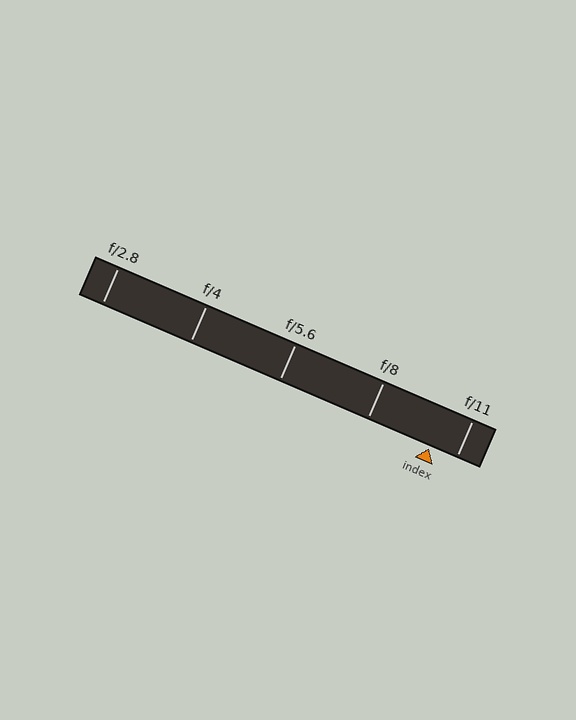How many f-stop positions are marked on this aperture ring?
There are 5 f-stop positions marked.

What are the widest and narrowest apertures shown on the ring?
The widest aperture shown is f/2.8 and the narrowest is f/11.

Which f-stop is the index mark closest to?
The index mark is closest to f/11.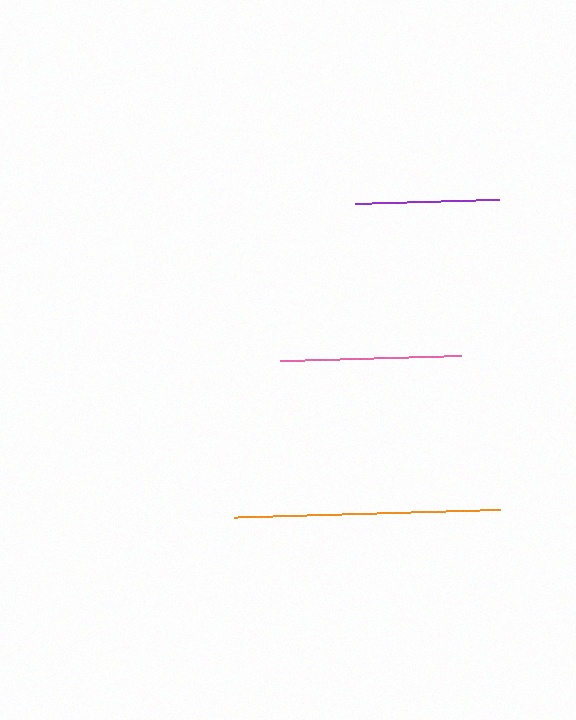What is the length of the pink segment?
The pink segment is approximately 181 pixels long.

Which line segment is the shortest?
The purple line is the shortest at approximately 145 pixels.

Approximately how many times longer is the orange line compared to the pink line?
The orange line is approximately 1.5 times the length of the pink line.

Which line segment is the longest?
The orange line is the longest at approximately 267 pixels.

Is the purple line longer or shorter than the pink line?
The pink line is longer than the purple line.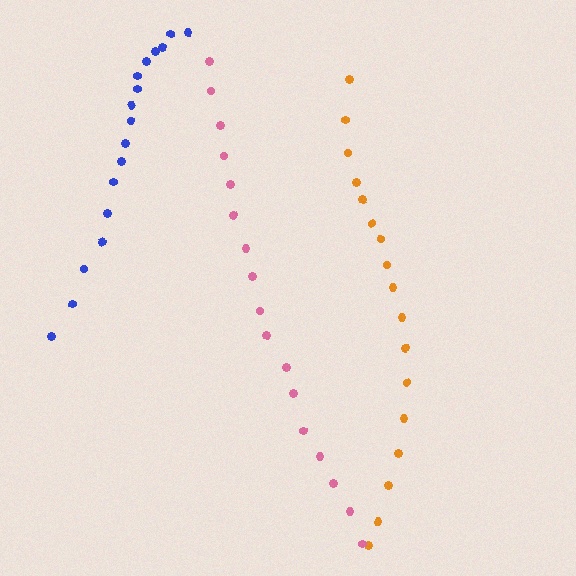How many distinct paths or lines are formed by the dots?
There are 3 distinct paths.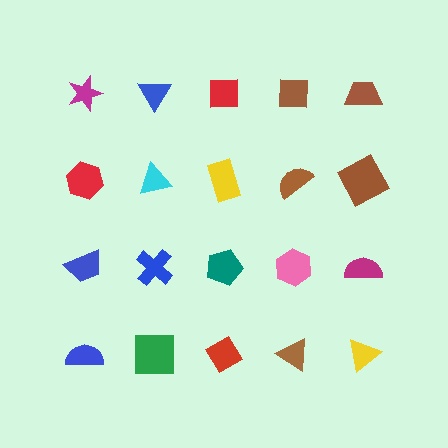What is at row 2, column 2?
A cyan triangle.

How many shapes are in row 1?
5 shapes.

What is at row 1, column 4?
A brown square.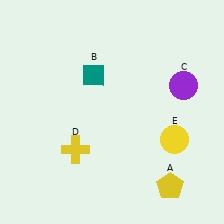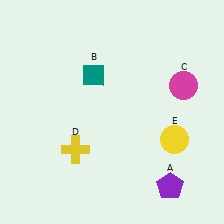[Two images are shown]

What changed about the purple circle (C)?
In Image 1, C is purple. In Image 2, it changed to magenta.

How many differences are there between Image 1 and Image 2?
There are 2 differences between the two images.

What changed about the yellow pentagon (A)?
In Image 1, A is yellow. In Image 2, it changed to purple.